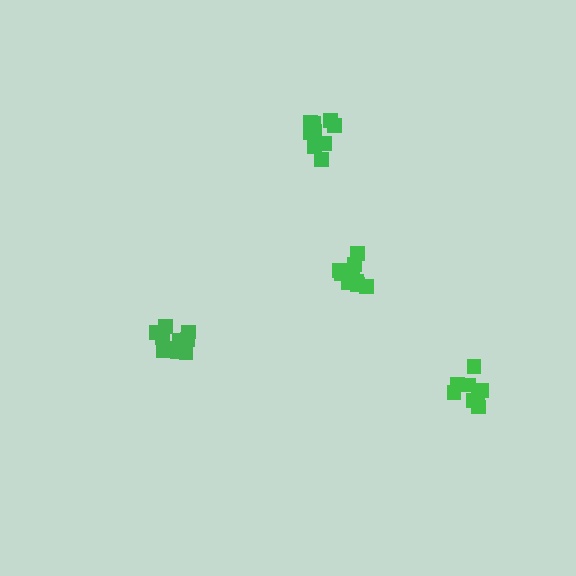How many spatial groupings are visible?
There are 4 spatial groupings.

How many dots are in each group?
Group 1: 10 dots, Group 2: 8 dots, Group 3: 9 dots, Group 4: 10 dots (37 total).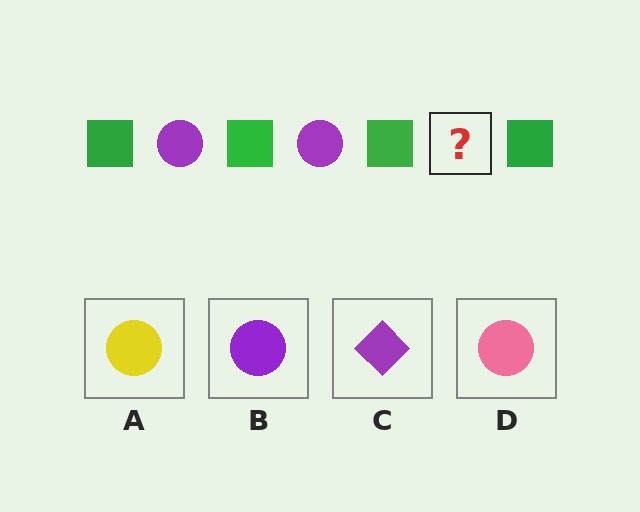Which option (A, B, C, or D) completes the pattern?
B.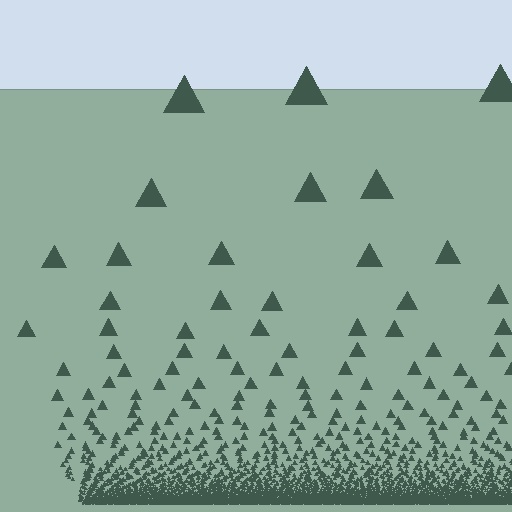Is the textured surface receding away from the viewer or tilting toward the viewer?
The surface appears to tilt toward the viewer. Texture elements get larger and sparser toward the top.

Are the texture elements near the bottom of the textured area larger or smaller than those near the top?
Smaller. The gradient is inverted — elements near the bottom are smaller and denser.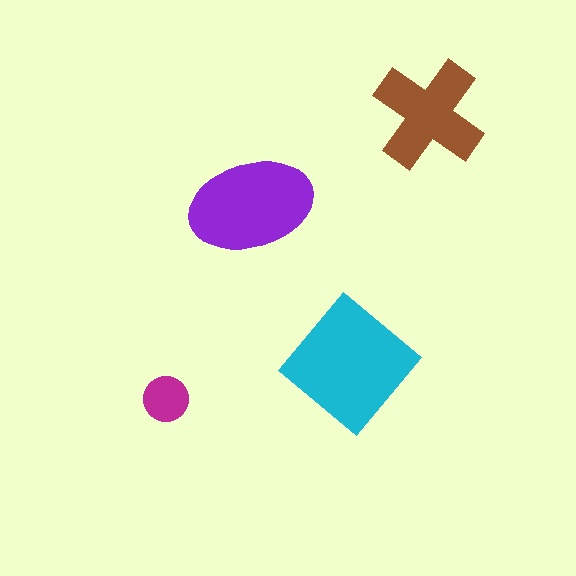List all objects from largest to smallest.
The cyan diamond, the purple ellipse, the brown cross, the magenta circle.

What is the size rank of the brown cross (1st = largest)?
3rd.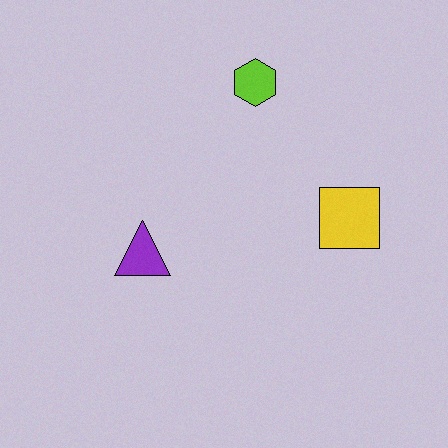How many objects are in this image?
There are 3 objects.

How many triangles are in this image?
There is 1 triangle.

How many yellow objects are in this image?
There is 1 yellow object.